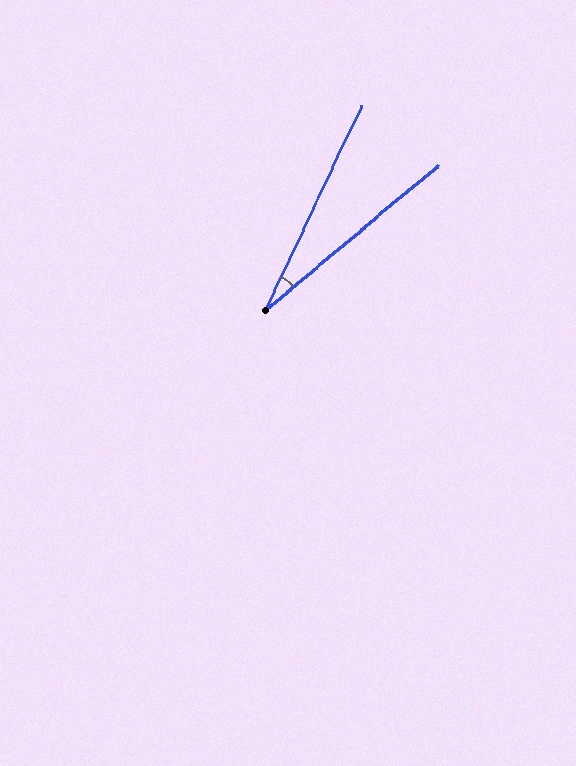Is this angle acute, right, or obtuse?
It is acute.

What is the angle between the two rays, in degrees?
Approximately 25 degrees.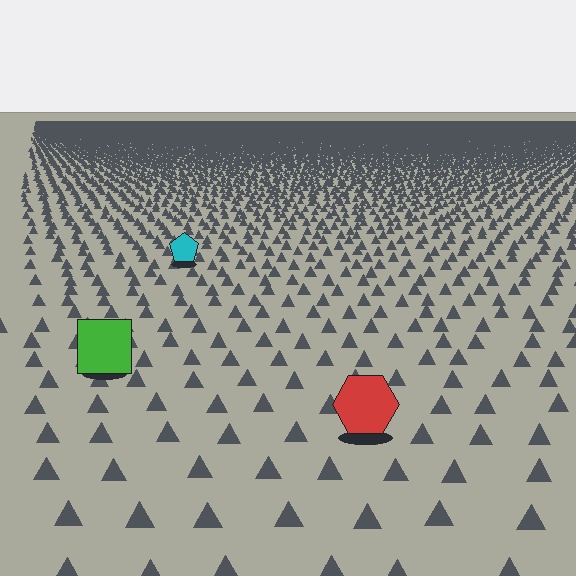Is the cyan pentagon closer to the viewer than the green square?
No. The green square is closer — you can tell from the texture gradient: the ground texture is coarser near it.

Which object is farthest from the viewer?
The cyan pentagon is farthest from the viewer. It appears smaller and the ground texture around it is denser.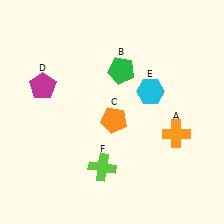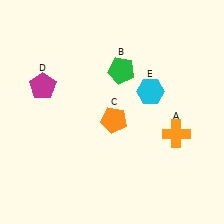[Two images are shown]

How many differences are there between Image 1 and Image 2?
There is 1 difference between the two images.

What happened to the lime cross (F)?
The lime cross (F) was removed in Image 2. It was in the bottom-left area of Image 1.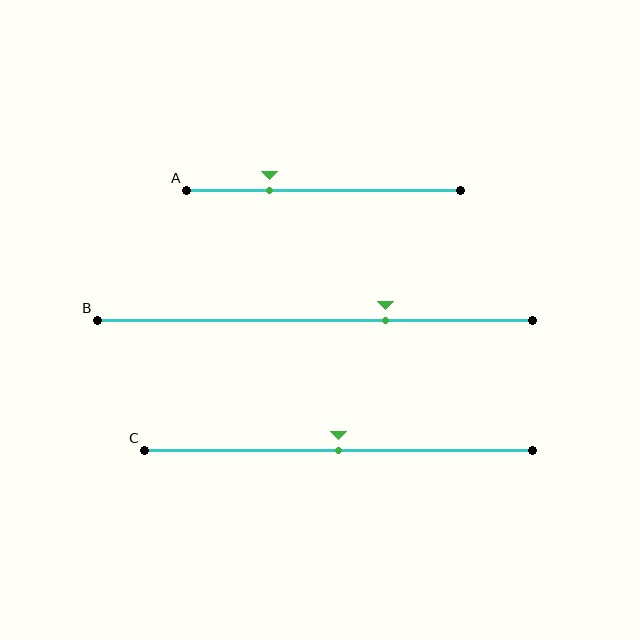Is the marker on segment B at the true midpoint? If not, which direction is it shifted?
No, the marker on segment B is shifted to the right by about 16% of the segment length.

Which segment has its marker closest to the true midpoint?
Segment C has its marker closest to the true midpoint.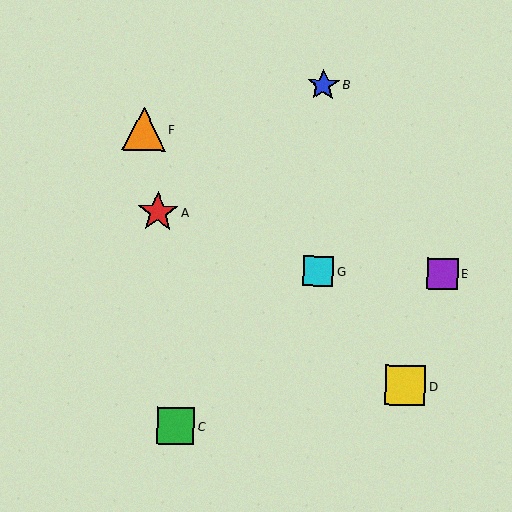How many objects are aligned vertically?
2 objects (B, G) are aligned vertically.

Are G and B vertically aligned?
Yes, both are at x≈319.